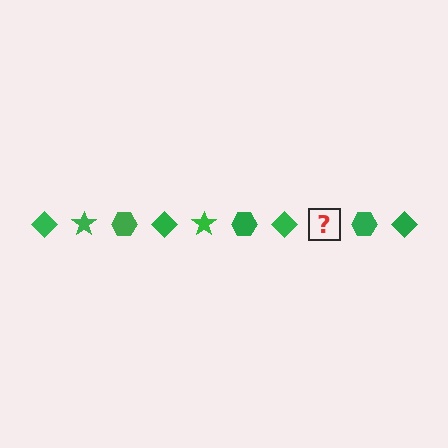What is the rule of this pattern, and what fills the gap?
The rule is that the pattern cycles through diamond, star, hexagon shapes in green. The gap should be filled with a green star.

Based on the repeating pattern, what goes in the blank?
The blank should be a green star.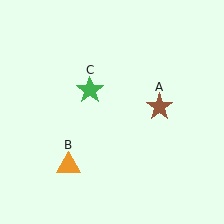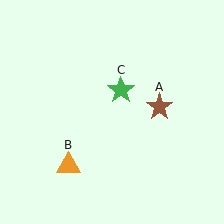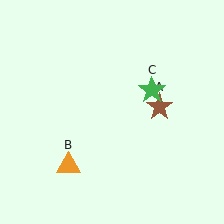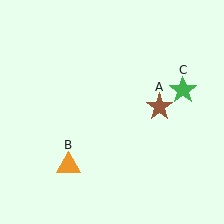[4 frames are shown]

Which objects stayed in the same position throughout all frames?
Brown star (object A) and orange triangle (object B) remained stationary.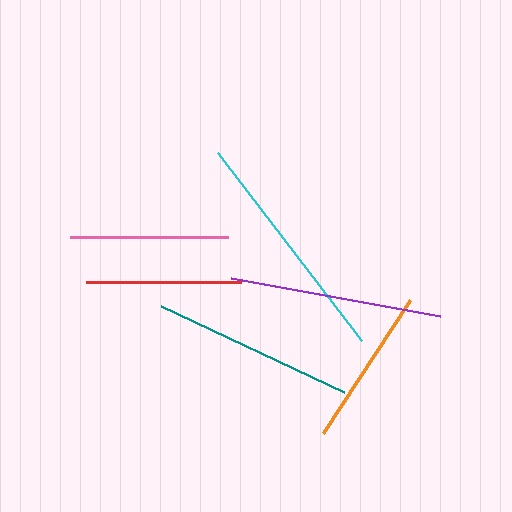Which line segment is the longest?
The cyan line is the longest at approximately 236 pixels.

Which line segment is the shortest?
The red line is the shortest at approximately 155 pixels.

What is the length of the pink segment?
The pink segment is approximately 157 pixels long.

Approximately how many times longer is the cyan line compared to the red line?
The cyan line is approximately 1.5 times the length of the red line.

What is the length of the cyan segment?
The cyan segment is approximately 236 pixels long.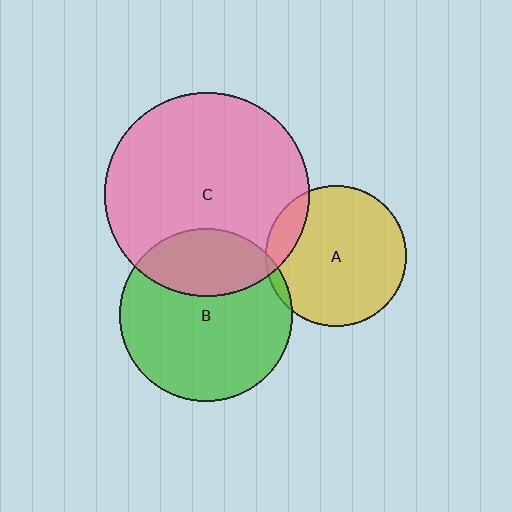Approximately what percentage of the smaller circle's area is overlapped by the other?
Approximately 30%.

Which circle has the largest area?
Circle C (pink).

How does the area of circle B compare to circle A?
Approximately 1.5 times.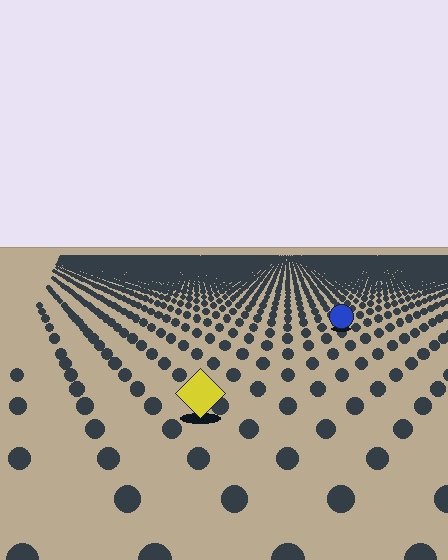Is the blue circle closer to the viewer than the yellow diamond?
No. The yellow diamond is closer — you can tell from the texture gradient: the ground texture is coarser near it.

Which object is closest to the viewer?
The yellow diamond is closest. The texture marks near it are larger and more spread out.